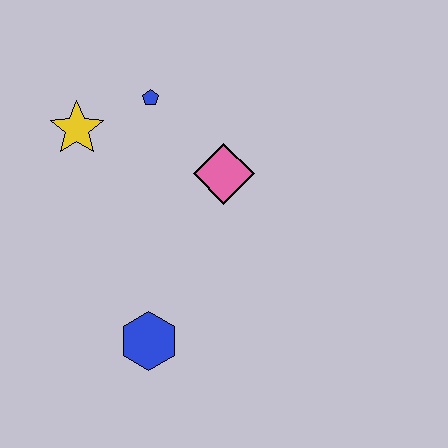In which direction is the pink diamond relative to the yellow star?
The pink diamond is to the right of the yellow star.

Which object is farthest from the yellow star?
The blue hexagon is farthest from the yellow star.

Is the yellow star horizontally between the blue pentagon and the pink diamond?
No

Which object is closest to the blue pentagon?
The yellow star is closest to the blue pentagon.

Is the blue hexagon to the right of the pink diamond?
No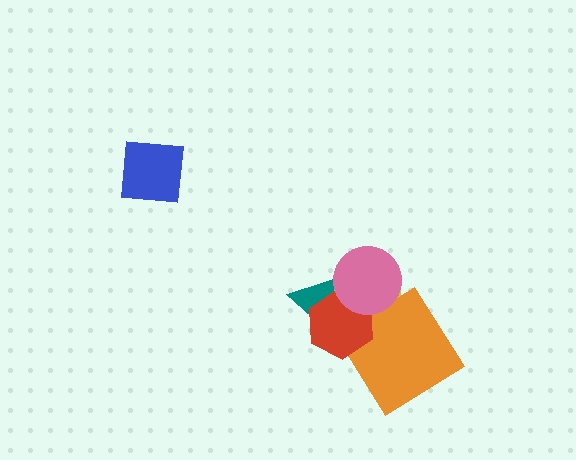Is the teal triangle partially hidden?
Yes, it is partially covered by another shape.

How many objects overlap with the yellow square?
4 objects overlap with the yellow square.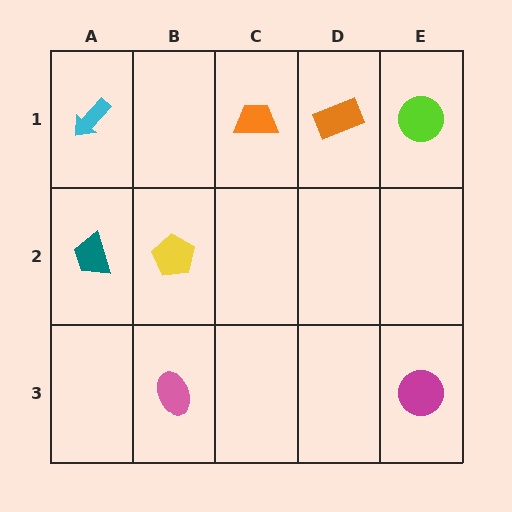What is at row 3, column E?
A magenta circle.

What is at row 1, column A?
A cyan arrow.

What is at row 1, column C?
An orange trapezoid.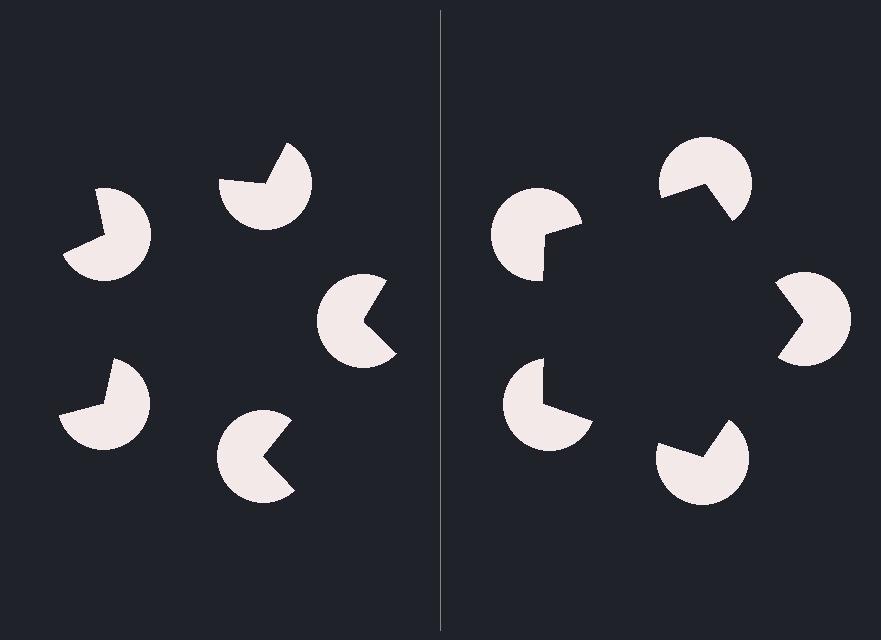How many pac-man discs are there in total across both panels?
10 — 5 on each side.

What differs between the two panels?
The pac-man discs are positioned identically on both sides; only the wedge orientations differ. On the right they align to a pentagon; on the left they are misaligned.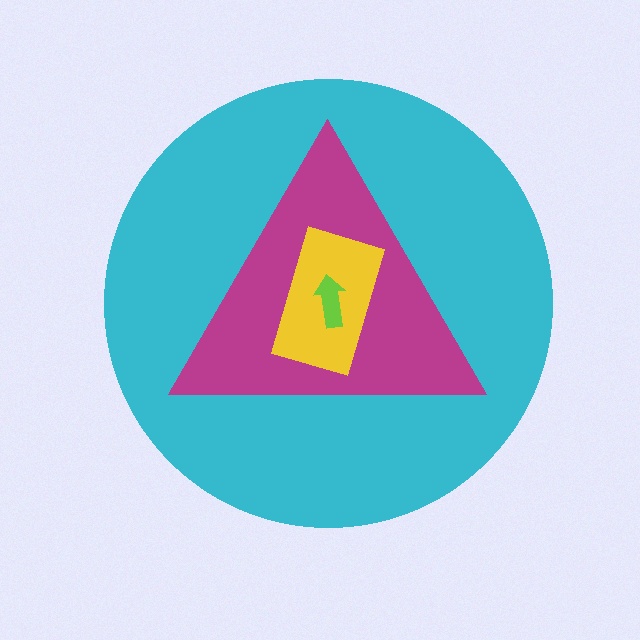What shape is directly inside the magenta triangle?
The yellow rectangle.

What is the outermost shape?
The cyan circle.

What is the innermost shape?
The lime arrow.